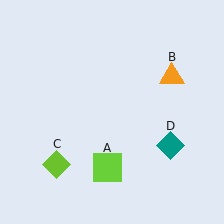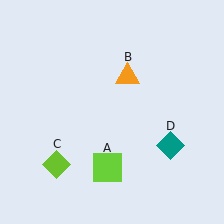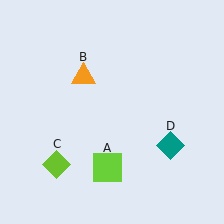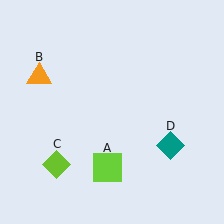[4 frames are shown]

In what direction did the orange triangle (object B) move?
The orange triangle (object B) moved left.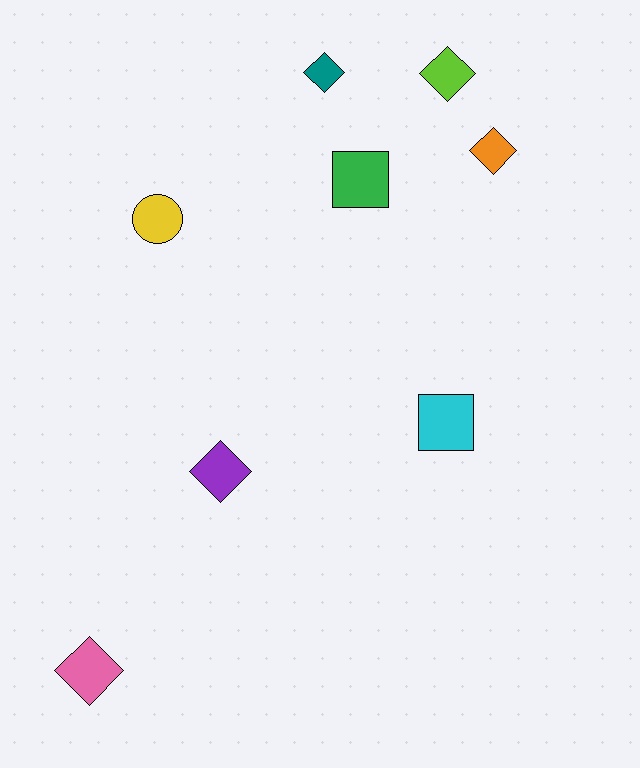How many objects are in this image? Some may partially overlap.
There are 8 objects.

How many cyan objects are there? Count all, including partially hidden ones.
There is 1 cyan object.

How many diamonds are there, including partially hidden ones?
There are 5 diamonds.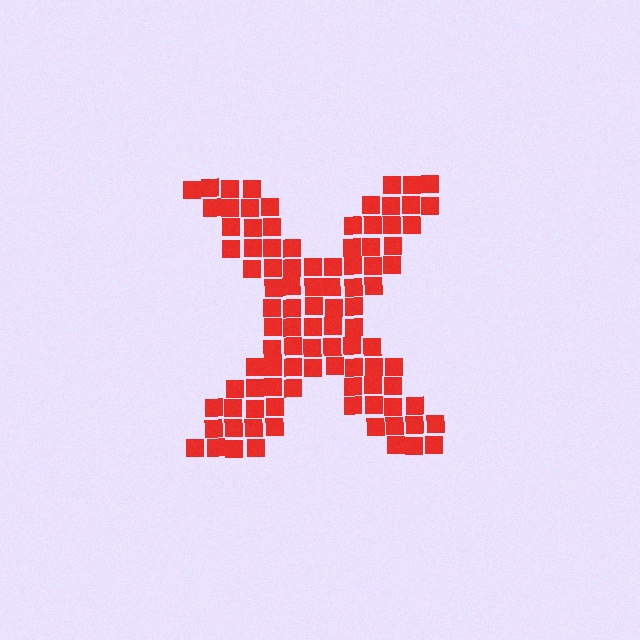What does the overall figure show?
The overall figure shows the letter X.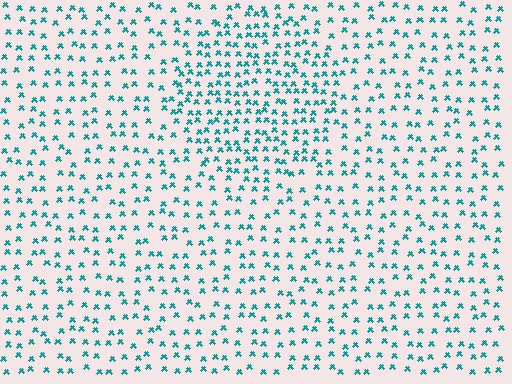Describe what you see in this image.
The image contains small teal elements arranged at two different densities. A circle-shaped region is visible where the elements are more densely packed than the surrounding area.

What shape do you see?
I see a circle.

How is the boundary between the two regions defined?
The boundary is defined by a change in element density (approximately 1.8x ratio). All elements are the same color, size, and shape.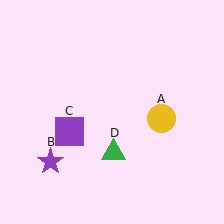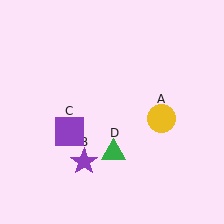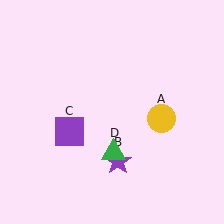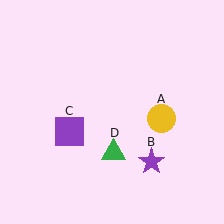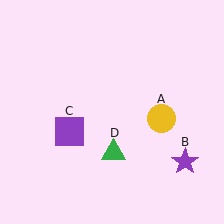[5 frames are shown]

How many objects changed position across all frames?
1 object changed position: purple star (object B).